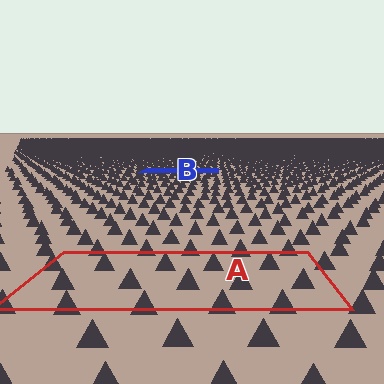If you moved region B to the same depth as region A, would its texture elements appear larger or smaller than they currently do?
They would appear larger. At a closer depth, the same texture elements are projected at a bigger on-screen size.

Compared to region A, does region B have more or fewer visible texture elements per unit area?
Region B has more texture elements per unit area — they are packed more densely because it is farther away.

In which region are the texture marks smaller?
The texture marks are smaller in region B, because it is farther away.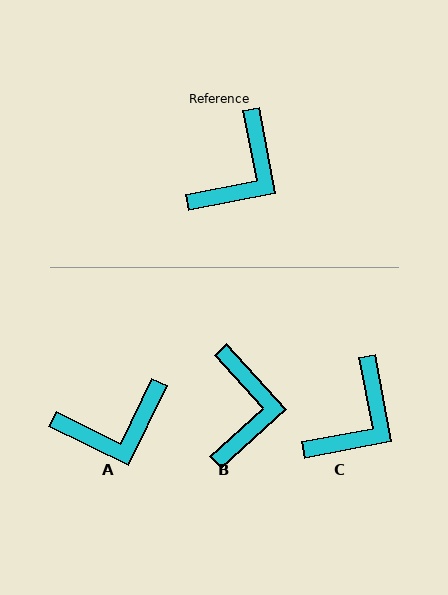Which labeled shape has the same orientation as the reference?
C.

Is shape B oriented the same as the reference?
No, it is off by about 31 degrees.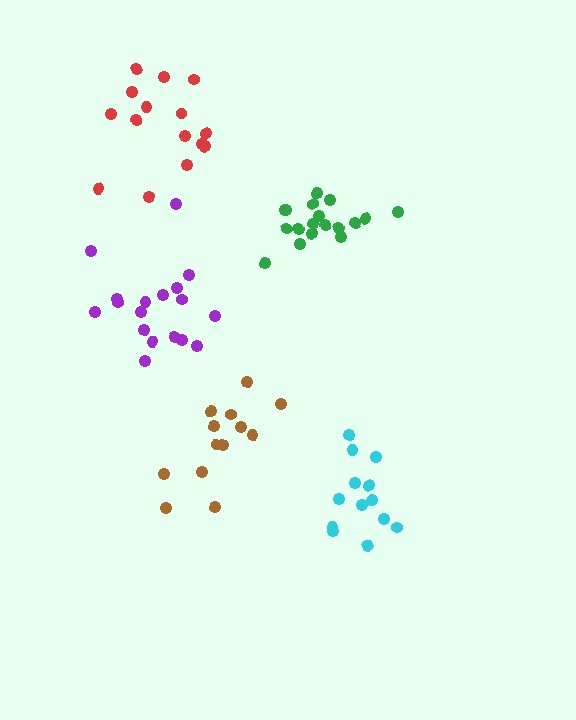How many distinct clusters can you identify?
There are 5 distinct clusters.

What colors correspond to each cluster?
The clusters are colored: purple, green, brown, cyan, red.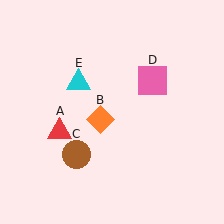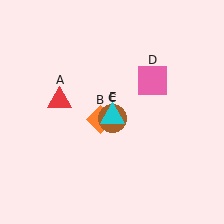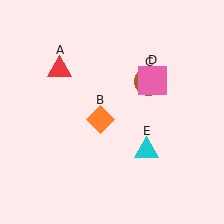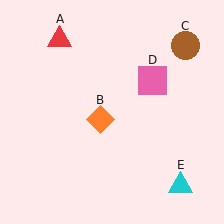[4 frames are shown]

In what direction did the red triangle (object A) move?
The red triangle (object A) moved up.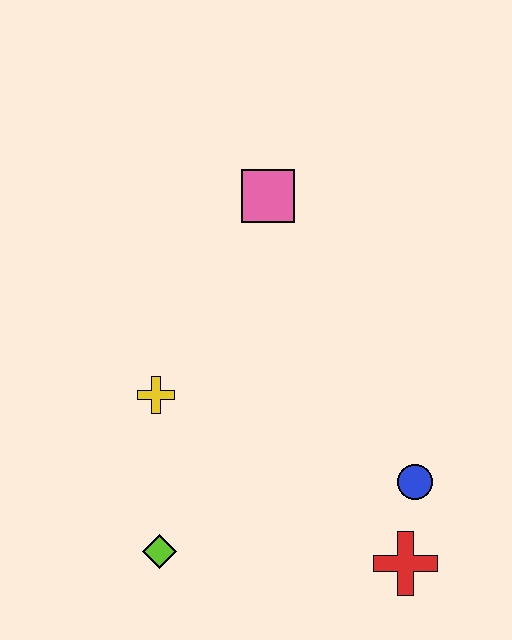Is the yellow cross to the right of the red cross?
No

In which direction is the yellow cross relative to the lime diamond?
The yellow cross is above the lime diamond.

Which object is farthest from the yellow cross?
The red cross is farthest from the yellow cross.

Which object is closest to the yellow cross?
The lime diamond is closest to the yellow cross.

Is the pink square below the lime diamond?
No